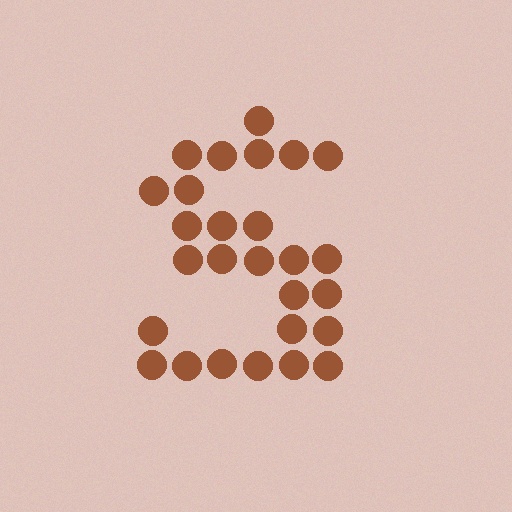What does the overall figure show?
The overall figure shows the letter S.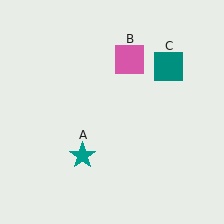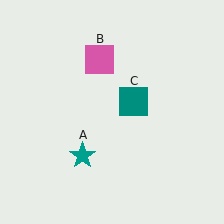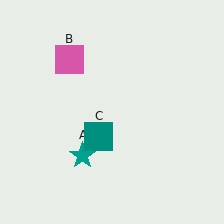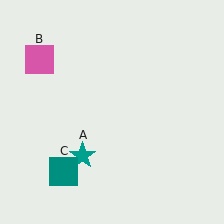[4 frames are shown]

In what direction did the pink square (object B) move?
The pink square (object B) moved left.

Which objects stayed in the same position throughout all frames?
Teal star (object A) remained stationary.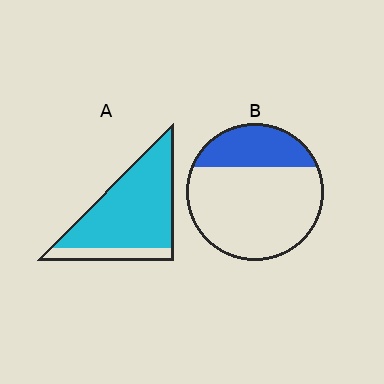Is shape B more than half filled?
No.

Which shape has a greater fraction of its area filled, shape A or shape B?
Shape A.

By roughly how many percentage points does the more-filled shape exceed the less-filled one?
By roughly 55 percentage points (A over B).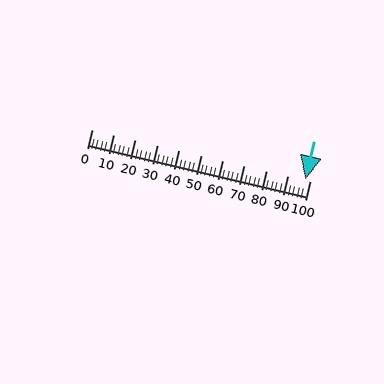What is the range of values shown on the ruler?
The ruler shows values from 0 to 100.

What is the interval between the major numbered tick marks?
The major tick marks are spaced 10 units apart.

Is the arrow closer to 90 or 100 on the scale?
The arrow is closer to 100.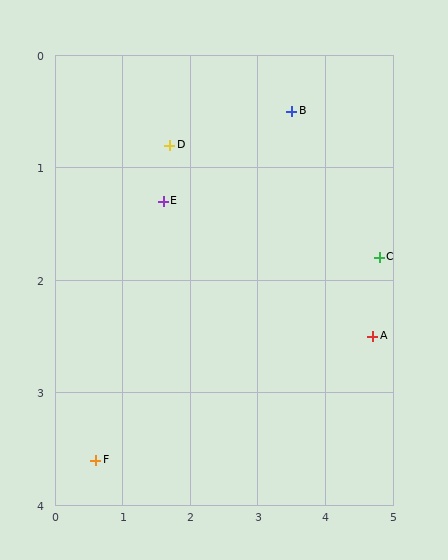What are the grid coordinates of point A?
Point A is at approximately (4.7, 2.5).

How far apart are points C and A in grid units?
Points C and A are about 0.7 grid units apart.